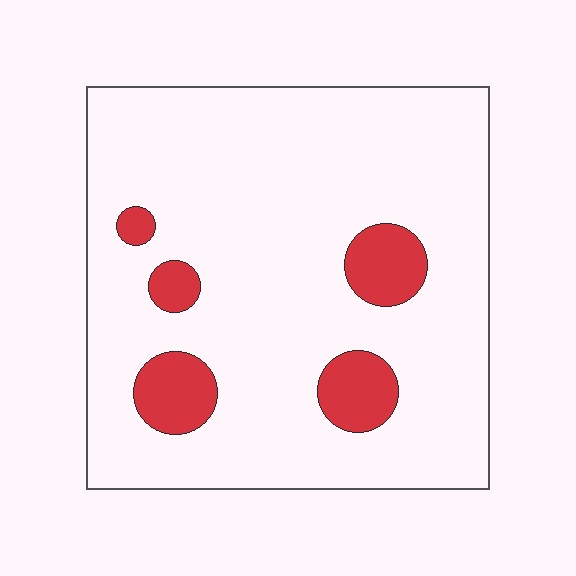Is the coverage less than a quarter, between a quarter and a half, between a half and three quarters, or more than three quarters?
Less than a quarter.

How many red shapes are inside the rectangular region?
5.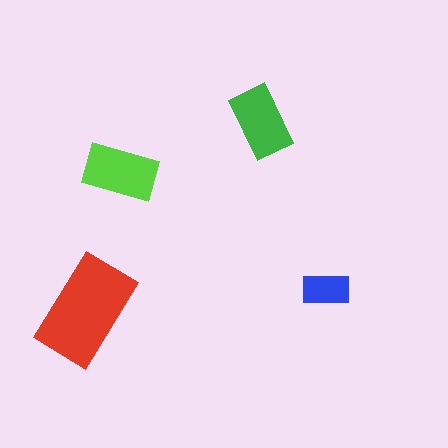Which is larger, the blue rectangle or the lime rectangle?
The lime one.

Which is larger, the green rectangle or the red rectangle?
The red one.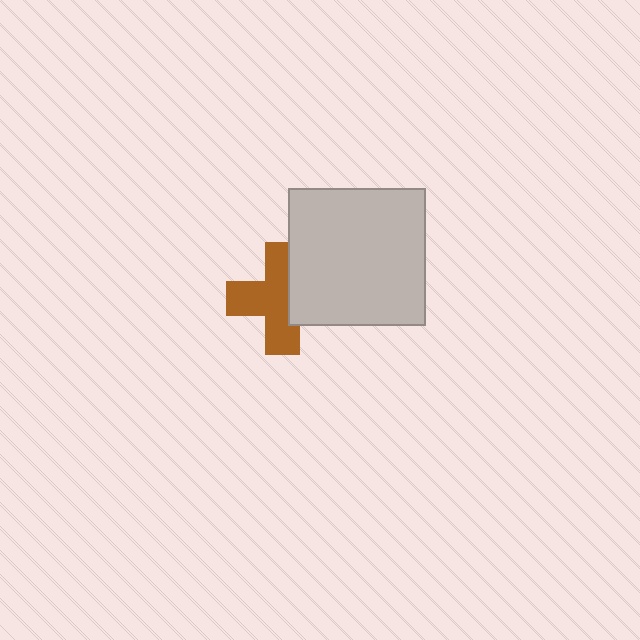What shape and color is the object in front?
The object in front is a light gray square.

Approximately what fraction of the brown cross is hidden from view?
Roughly 36% of the brown cross is hidden behind the light gray square.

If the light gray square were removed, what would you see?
You would see the complete brown cross.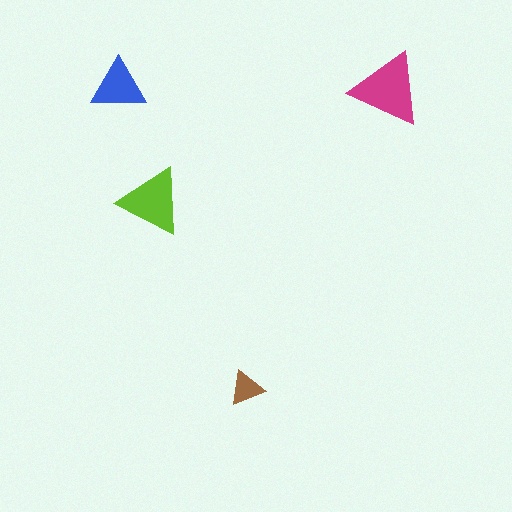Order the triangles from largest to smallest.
the magenta one, the lime one, the blue one, the brown one.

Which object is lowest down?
The brown triangle is bottommost.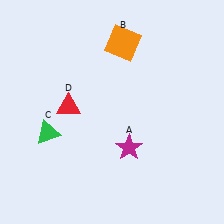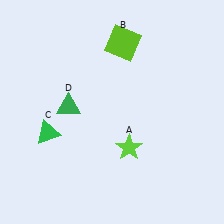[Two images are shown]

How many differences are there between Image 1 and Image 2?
There are 3 differences between the two images.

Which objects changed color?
A changed from magenta to lime. B changed from orange to lime. D changed from red to green.